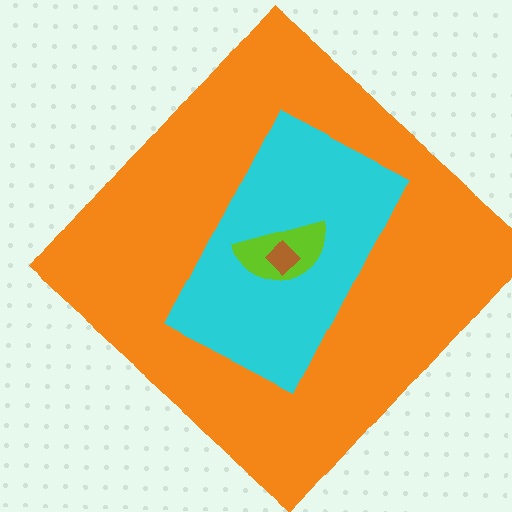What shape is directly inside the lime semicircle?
The brown diamond.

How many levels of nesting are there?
4.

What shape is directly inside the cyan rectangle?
The lime semicircle.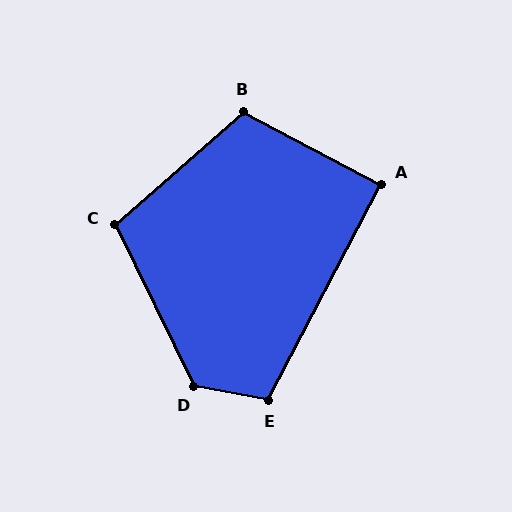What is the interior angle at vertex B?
Approximately 111 degrees (obtuse).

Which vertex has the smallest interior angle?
A, at approximately 90 degrees.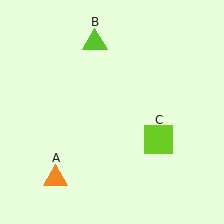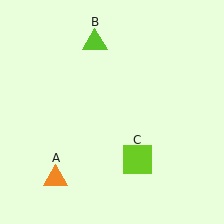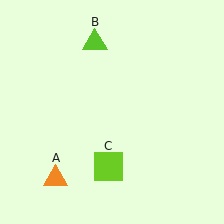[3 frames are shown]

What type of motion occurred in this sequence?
The lime square (object C) rotated clockwise around the center of the scene.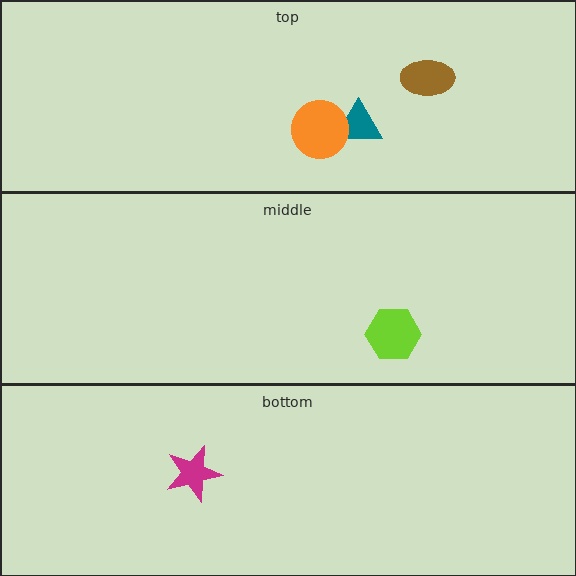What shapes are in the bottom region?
The magenta star.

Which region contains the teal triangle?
The top region.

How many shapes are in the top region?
3.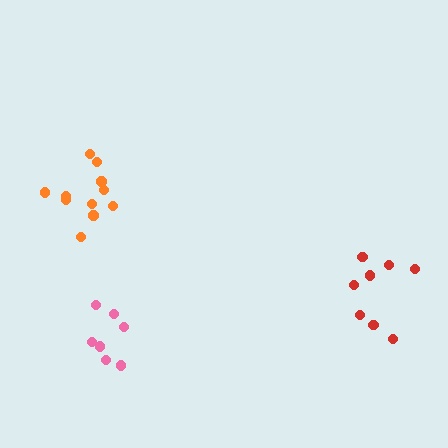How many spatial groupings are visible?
There are 3 spatial groupings.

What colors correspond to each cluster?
The clusters are colored: pink, red, orange.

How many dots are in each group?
Group 1: 7 dots, Group 2: 8 dots, Group 3: 11 dots (26 total).